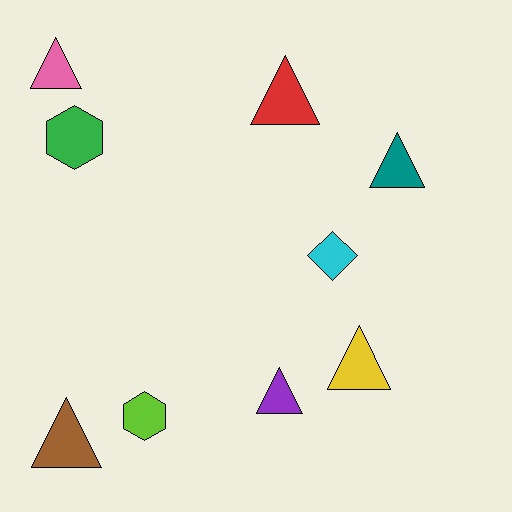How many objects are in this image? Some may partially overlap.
There are 9 objects.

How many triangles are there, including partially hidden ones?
There are 6 triangles.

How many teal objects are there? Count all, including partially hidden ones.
There is 1 teal object.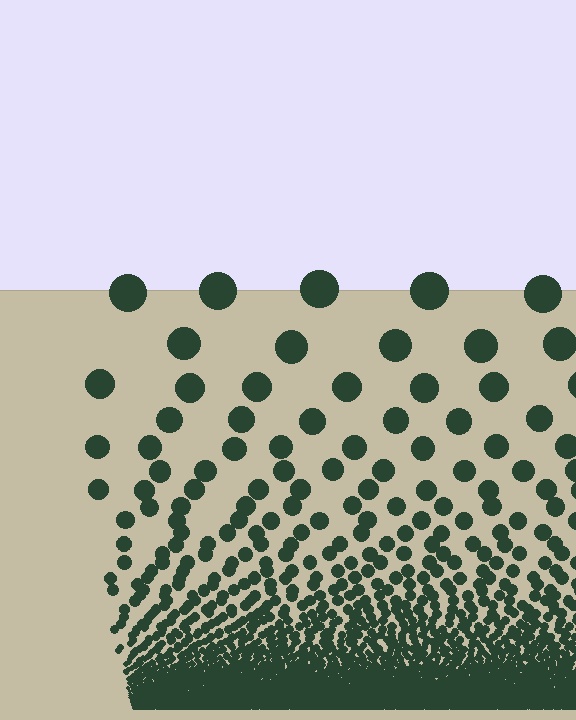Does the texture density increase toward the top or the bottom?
Density increases toward the bottom.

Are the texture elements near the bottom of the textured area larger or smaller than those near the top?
Smaller. The gradient is inverted — elements near the bottom are smaller and denser.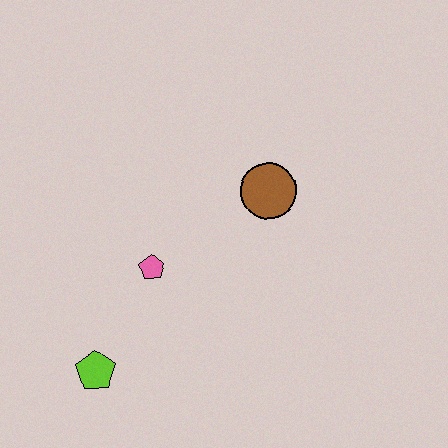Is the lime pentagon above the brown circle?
No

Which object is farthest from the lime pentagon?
The brown circle is farthest from the lime pentagon.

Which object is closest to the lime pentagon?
The pink pentagon is closest to the lime pentagon.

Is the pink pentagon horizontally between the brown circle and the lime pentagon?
Yes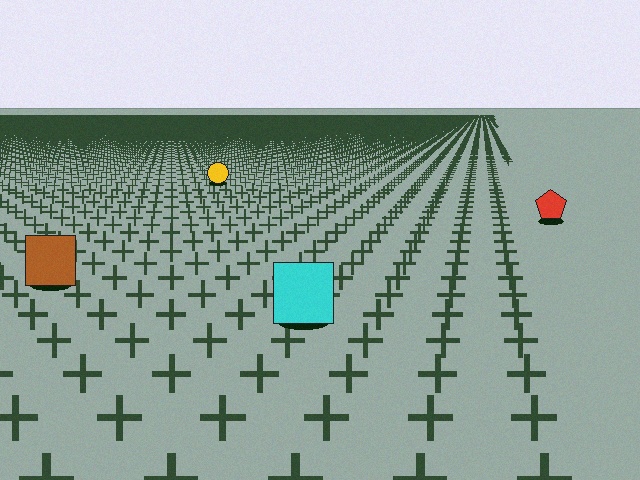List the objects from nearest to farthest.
From nearest to farthest: the cyan square, the brown square, the red pentagon, the yellow circle.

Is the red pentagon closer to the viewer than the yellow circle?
Yes. The red pentagon is closer — you can tell from the texture gradient: the ground texture is coarser near it.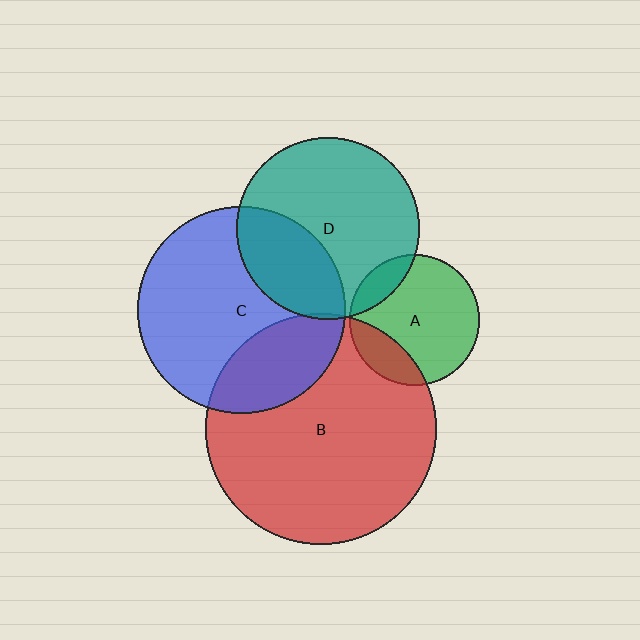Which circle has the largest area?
Circle B (red).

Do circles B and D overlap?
Yes.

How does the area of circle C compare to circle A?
Approximately 2.5 times.